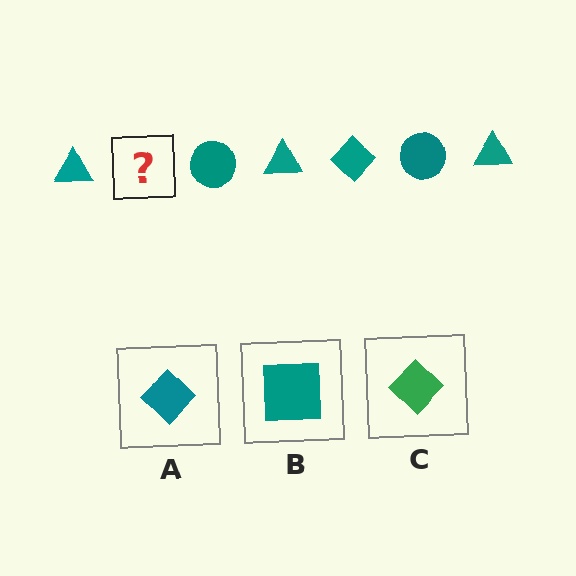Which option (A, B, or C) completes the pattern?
A.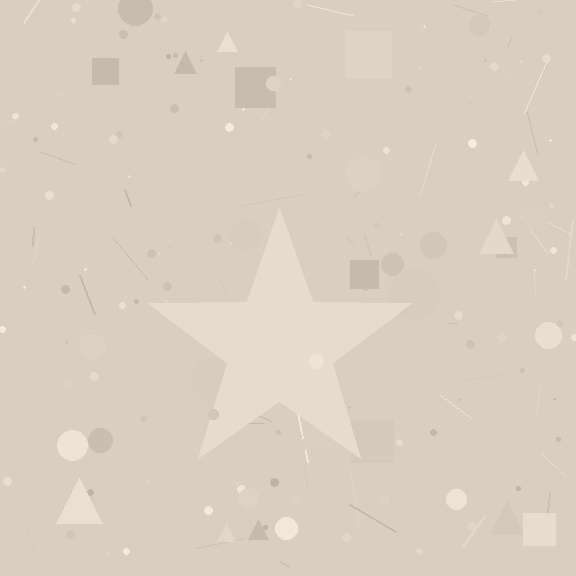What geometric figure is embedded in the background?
A star is embedded in the background.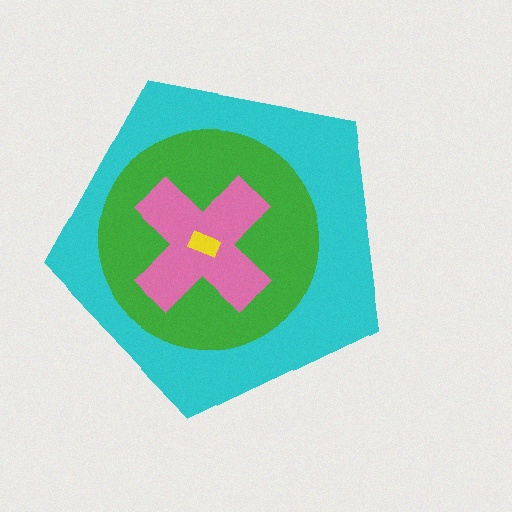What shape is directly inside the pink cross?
The yellow rectangle.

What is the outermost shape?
The cyan pentagon.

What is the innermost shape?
The yellow rectangle.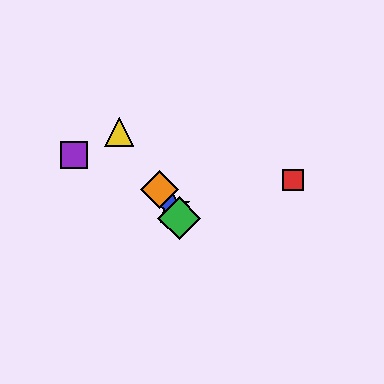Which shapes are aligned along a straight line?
The blue star, the green diamond, the yellow triangle, the orange diamond are aligned along a straight line.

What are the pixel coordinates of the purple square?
The purple square is at (74, 155).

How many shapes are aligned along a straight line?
4 shapes (the blue star, the green diamond, the yellow triangle, the orange diamond) are aligned along a straight line.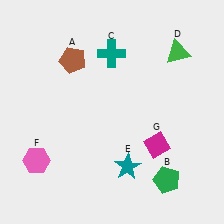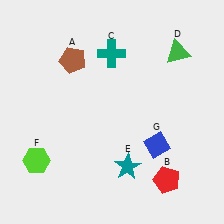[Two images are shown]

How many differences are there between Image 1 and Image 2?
There are 3 differences between the two images.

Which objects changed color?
B changed from green to red. F changed from pink to lime. G changed from magenta to blue.